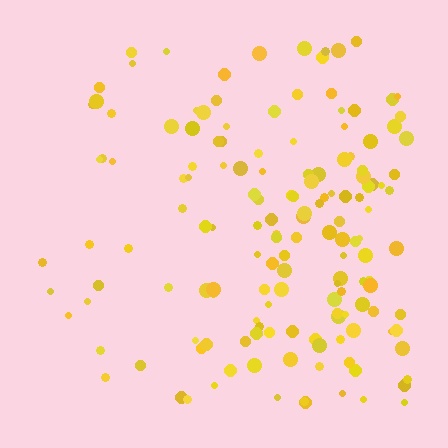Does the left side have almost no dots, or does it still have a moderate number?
Still a moderate number, just noticeably fewer than the right.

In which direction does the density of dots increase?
From left to right, with the right side densest.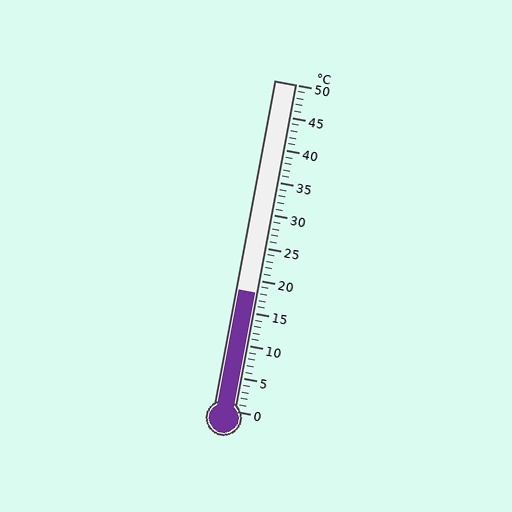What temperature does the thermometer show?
The thermometer shows approximately 18°C.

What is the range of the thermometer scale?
The thermometer scale ranges from 0°C to 50°C.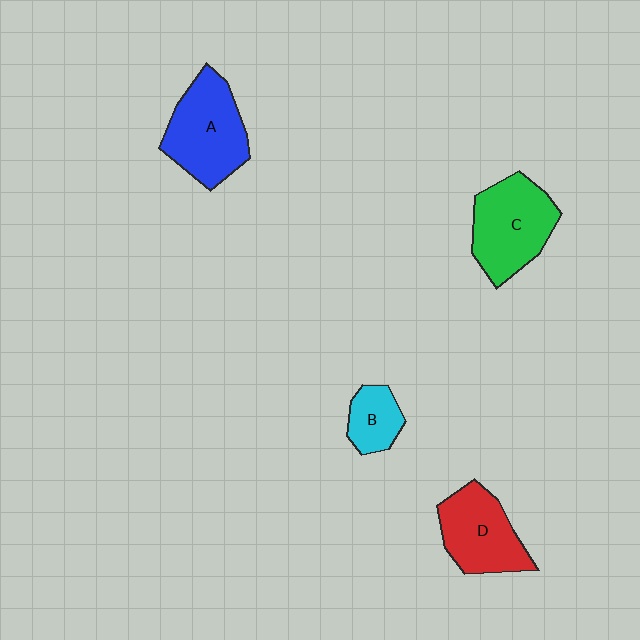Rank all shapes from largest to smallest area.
From largest to smallest: A (blue), C (green), D (red), B (cyan).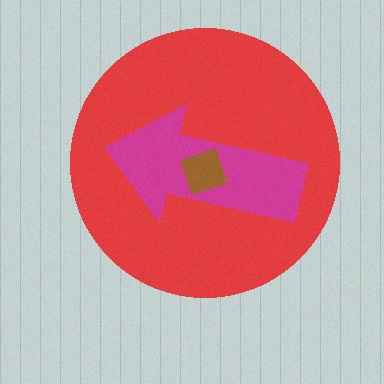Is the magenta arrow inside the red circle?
Yes.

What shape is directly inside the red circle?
The magenta arrow.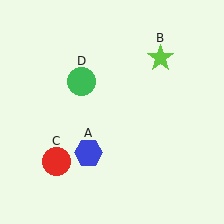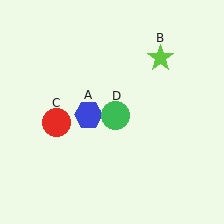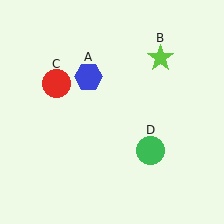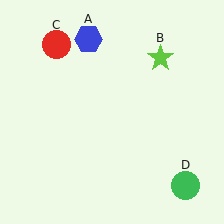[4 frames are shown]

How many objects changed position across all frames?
3 objects changed position: blue hexagon (object A), red circle (object C), green circle (object D).